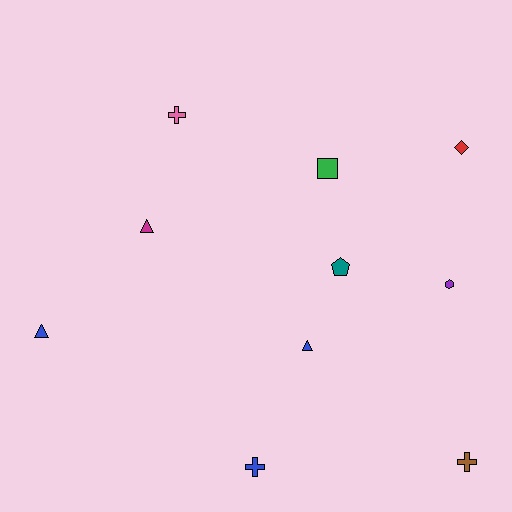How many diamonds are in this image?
There is 1 diamond.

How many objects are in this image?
There are 10 objects.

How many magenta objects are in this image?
There is 1 magenta object.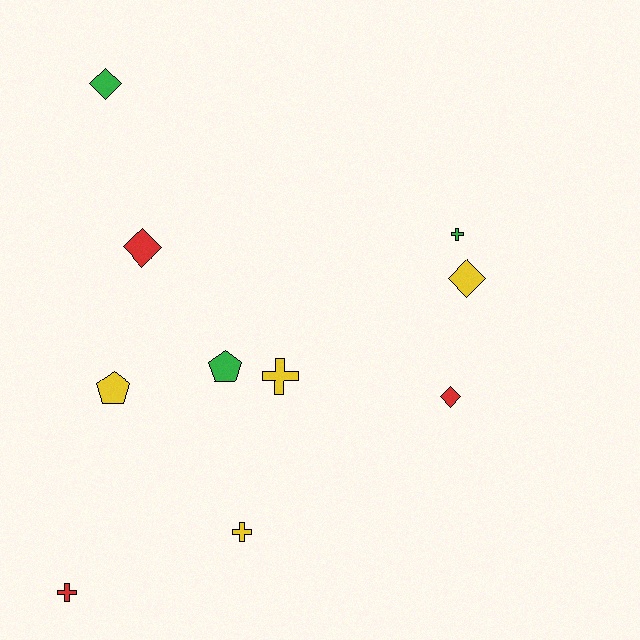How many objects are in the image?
There are 10 objects.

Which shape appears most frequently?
Cross, with 4 objects.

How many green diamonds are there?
There is 1 green diamond.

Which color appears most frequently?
Yellow, with 4 objects.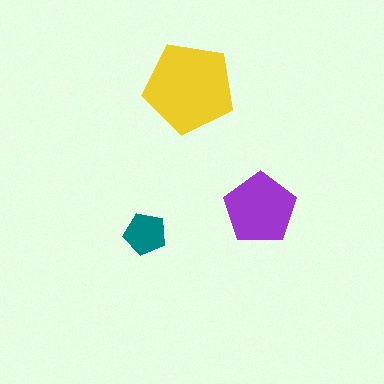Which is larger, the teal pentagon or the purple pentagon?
The purple one.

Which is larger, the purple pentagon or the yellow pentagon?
The yellow one.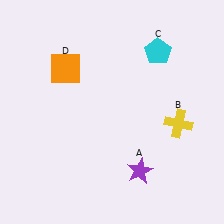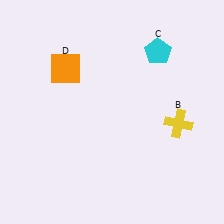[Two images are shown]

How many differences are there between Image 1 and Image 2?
There is 1 difference between the two images.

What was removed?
The purple star (A) was removed in Image 2.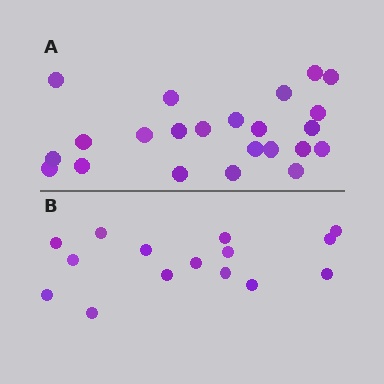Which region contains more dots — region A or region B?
Region A (the top region) has more dots.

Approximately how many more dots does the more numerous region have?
Region A has roughly 8 or so more dots than region B.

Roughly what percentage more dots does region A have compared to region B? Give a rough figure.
About 55% more.